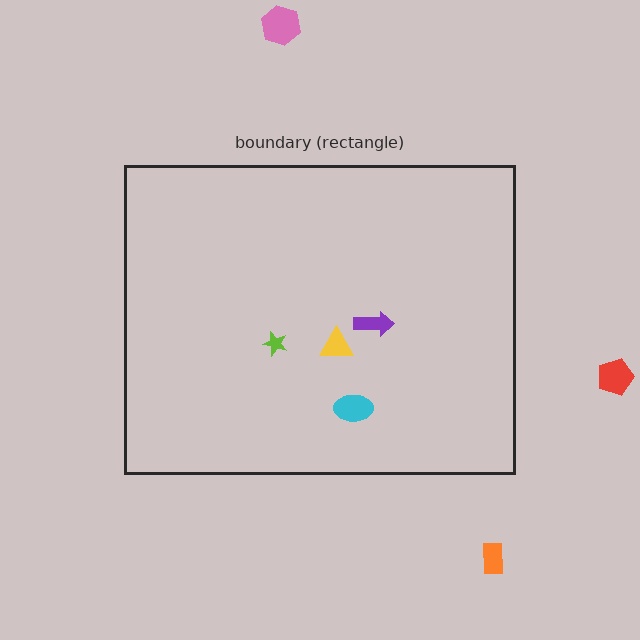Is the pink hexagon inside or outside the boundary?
Outside.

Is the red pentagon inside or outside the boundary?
Outside.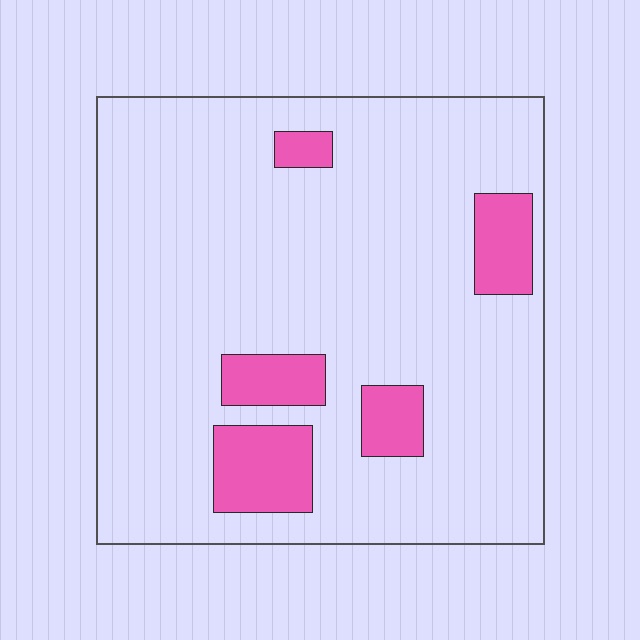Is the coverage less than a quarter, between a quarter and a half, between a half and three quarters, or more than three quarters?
Less than a quarter.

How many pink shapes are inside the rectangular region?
5.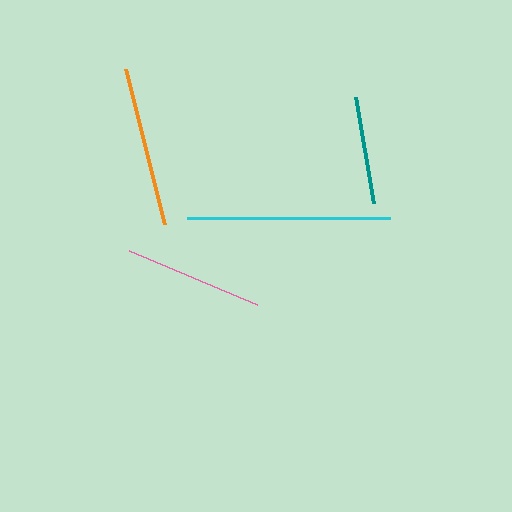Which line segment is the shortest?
The teal line is the shortest at approximately 108 pixels.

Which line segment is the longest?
The cyan line is the longest at approximately 203 pixels.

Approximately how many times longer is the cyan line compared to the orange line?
The cyan line is approximately 1.3 times the length of the orange line.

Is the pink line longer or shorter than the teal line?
The pink line is longer than the teal line.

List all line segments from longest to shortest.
From longest to shortest: cyan, orange, pink, teal.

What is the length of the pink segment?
The pink segment is approximately 138 pixels long.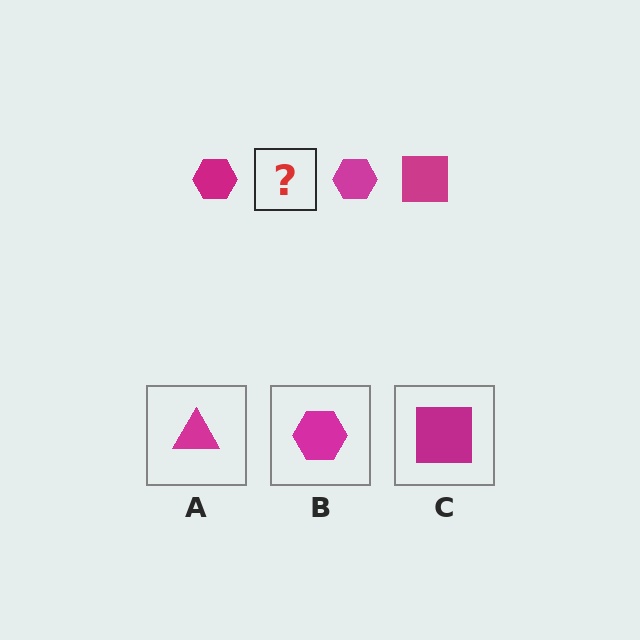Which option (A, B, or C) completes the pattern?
C.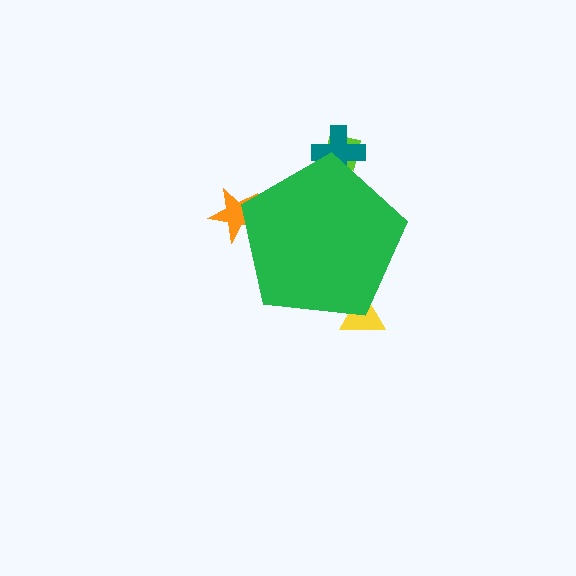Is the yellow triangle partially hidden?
Yes, the yellow triangle is partially hidden behind the green pentagon.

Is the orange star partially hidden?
Yes, the orange star is partially hidden behind the green pentagon.